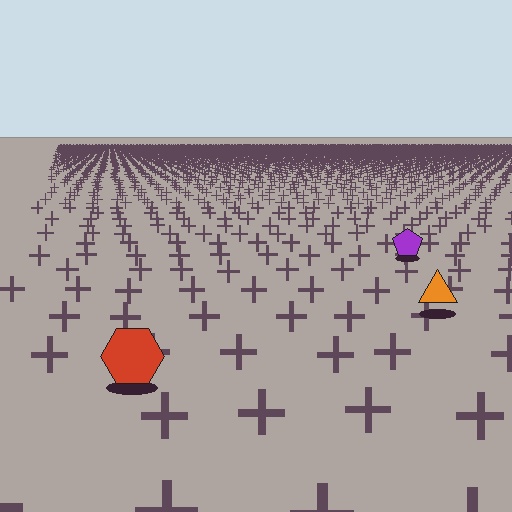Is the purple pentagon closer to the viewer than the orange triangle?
No. The orange triangle is closer — you can tell from the texture gradient: the ground texture is coarser near it.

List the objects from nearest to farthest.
From nearest to farthest: the red hexagon, the orange triangle, the purple pentagon.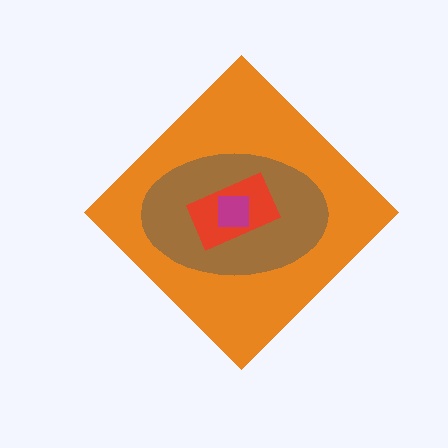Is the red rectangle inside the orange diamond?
Yes.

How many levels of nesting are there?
4.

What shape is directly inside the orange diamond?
The brown ellipse.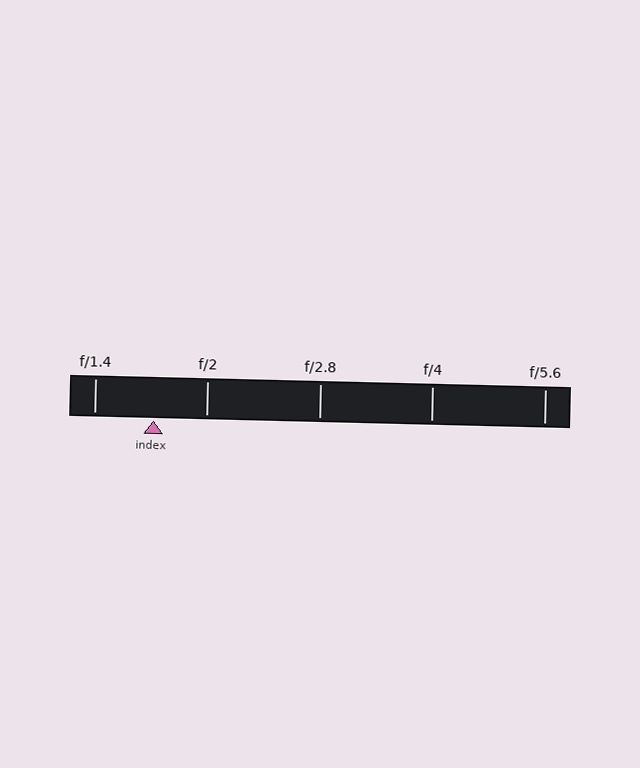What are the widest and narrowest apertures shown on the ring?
The widest aperture shown is f/1.4 and the narrowest is f/5.6.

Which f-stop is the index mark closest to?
The index mark is closest to f/2.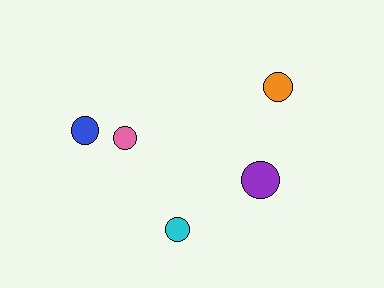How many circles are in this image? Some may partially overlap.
There are 5 circles.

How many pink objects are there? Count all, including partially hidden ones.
There is 1 pink object.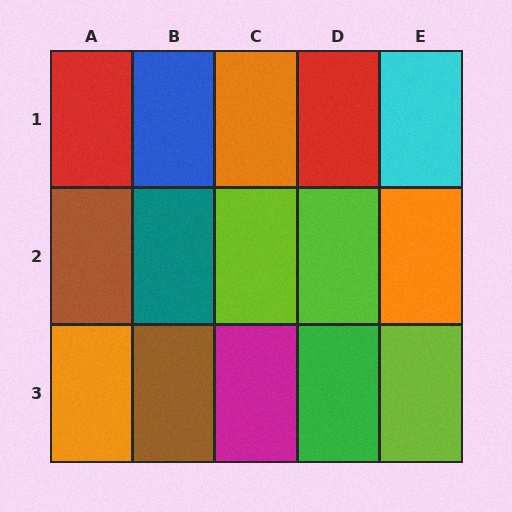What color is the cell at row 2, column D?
Lime.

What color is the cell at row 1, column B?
Blue.